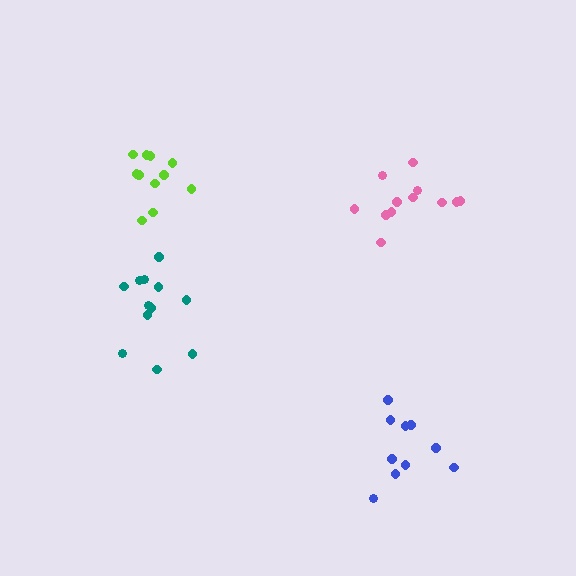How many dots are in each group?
Group 1: 12 dots, Group 2: 11 dots, Group 3: 12 dots, Group 4: 10 dots (45 total).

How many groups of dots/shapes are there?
There are 4 groups.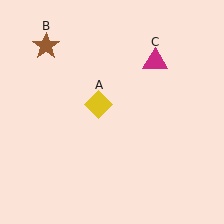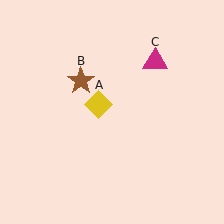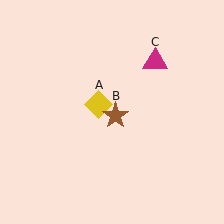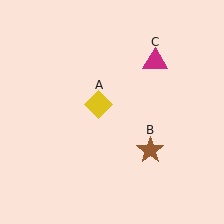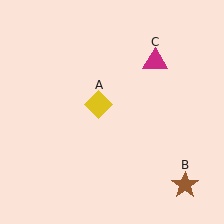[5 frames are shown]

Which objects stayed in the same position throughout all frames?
Yellow diamond (object A) and magenta triangle (object C) remained stationary.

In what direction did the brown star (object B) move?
The brown star (object B) moved down and to the right.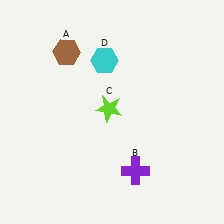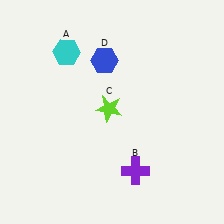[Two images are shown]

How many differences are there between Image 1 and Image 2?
There are 2 differences between the two images.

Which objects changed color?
A changed from brown to cyan. D changed from cyan to blue.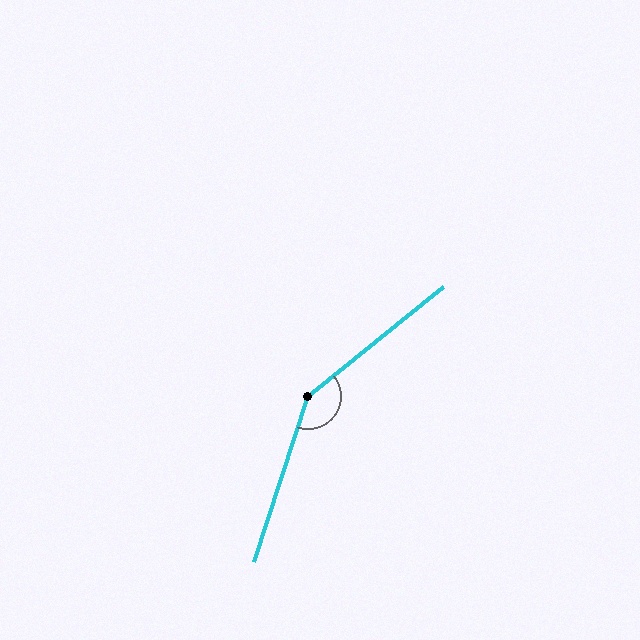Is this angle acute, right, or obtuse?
It is obtuse.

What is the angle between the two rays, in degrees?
Approximately 147 degrees.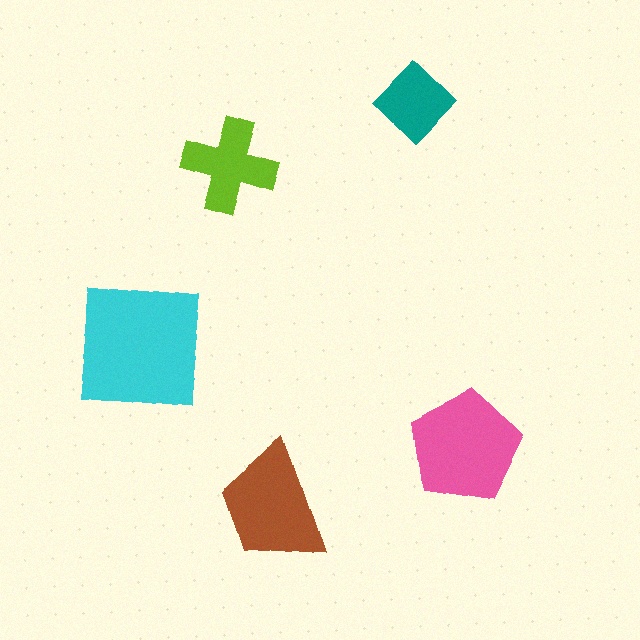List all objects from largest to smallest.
The cyan square, the pink pentagon, the brown trapezoid, the lime cross, the teal diamond.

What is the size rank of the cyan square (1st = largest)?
1st.